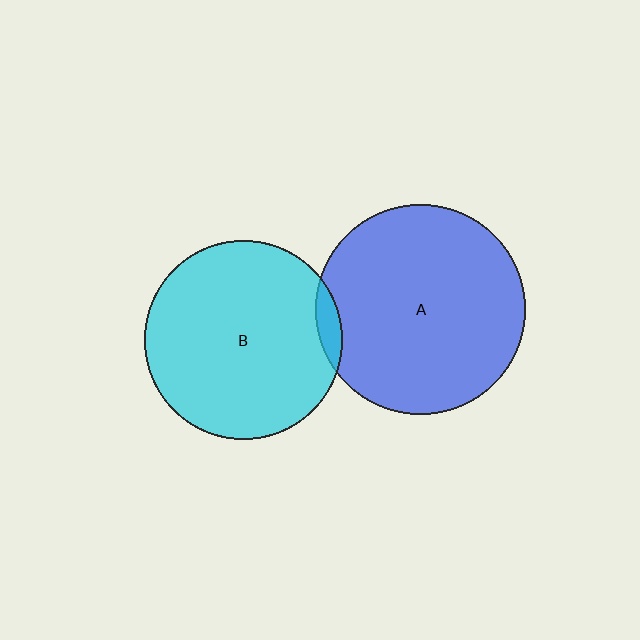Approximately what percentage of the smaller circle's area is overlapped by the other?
Approximately 5%.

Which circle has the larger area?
Circle A (blue).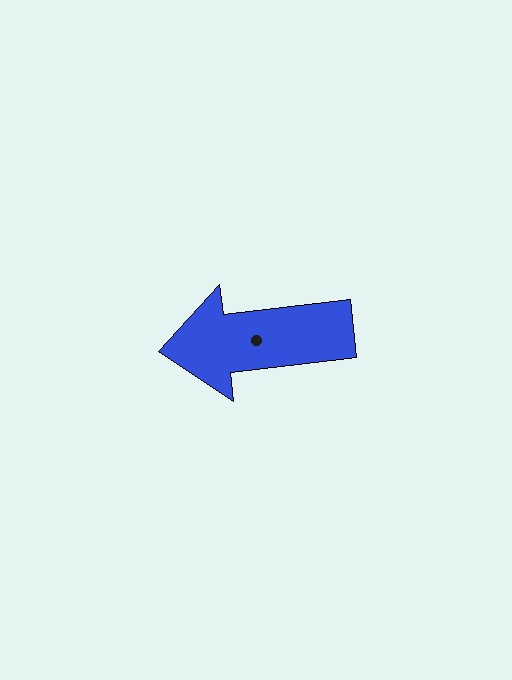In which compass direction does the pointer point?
West.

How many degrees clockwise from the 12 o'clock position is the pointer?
Approximately 263 degrees.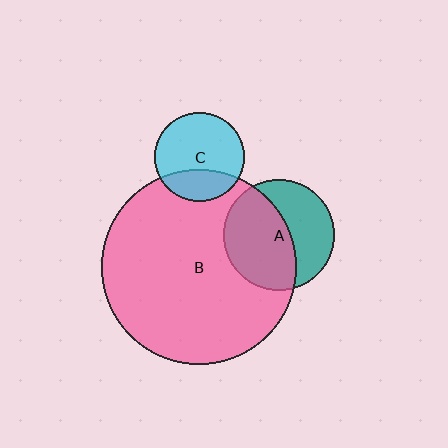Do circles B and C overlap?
Yes.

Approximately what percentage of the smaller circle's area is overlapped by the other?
Approximately 30%.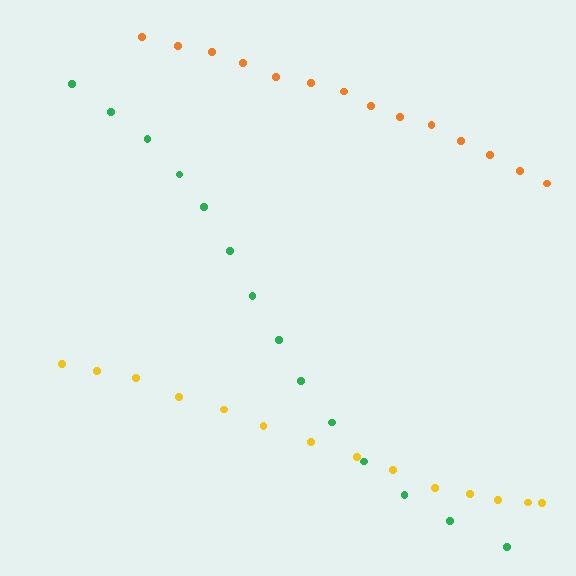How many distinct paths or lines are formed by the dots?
There are 3 distinct paths.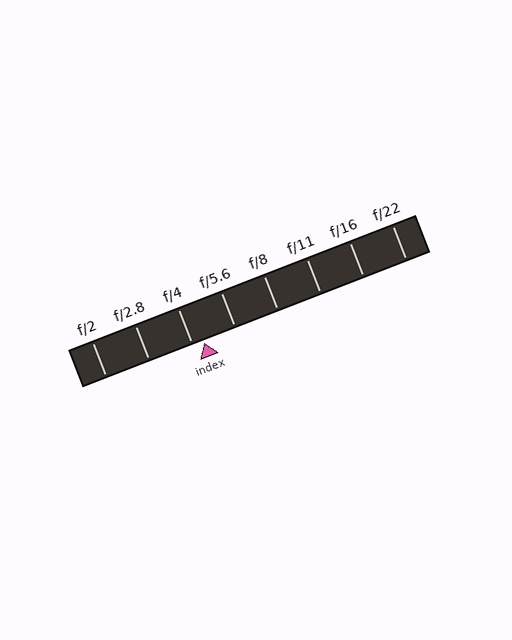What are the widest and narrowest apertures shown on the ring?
The widest aperture shown is f/2 and the narrowest is f/22.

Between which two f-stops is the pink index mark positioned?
The index mark is between f/4 and f/5.6.